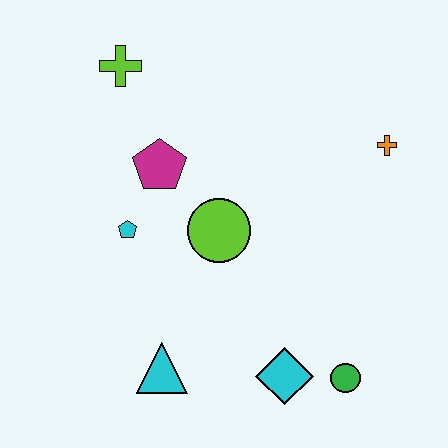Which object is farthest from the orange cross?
The cyan triangle is farthest from the orange cross.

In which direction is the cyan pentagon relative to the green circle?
The cyan pentagon is to the left of the green circle.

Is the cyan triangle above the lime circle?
No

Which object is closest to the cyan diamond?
The green circle is closest to the cyan diamond.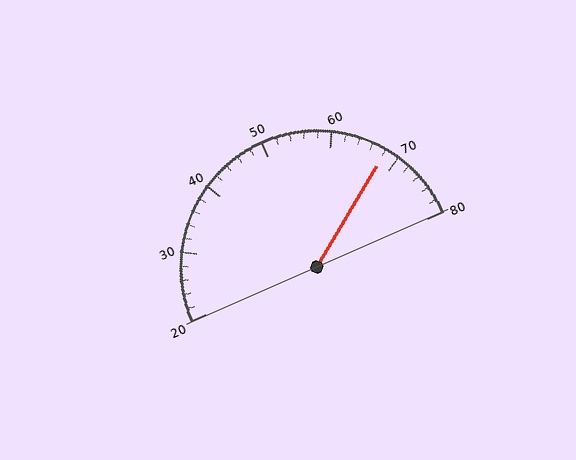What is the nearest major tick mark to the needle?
The nearest major tick mark is 70.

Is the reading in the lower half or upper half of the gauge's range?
The reading is in the upper half of the range (20 to 80).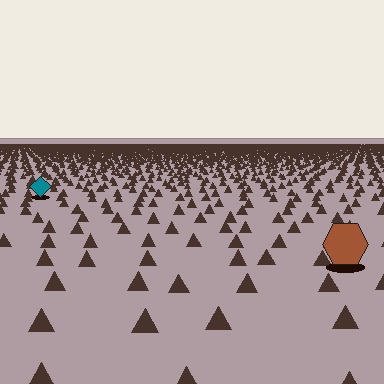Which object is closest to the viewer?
The brown hexagon is closest. The texture marks near it are larger and more spread out.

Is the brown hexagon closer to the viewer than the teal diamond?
Yes. The brown hexagon is closer — you can tell from the texture gradient: the ground texture is coarser near it.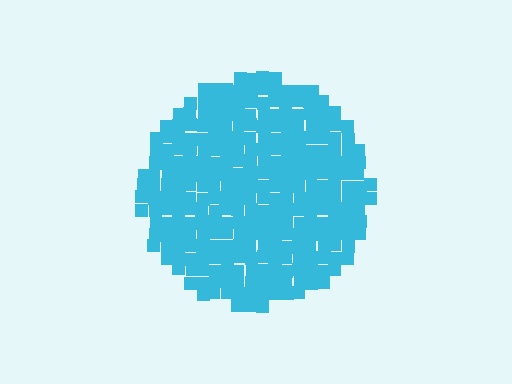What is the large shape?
The large shape is a circle.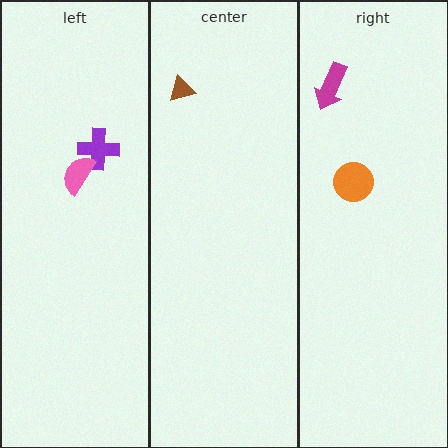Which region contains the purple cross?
The left region.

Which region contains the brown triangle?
The center region.